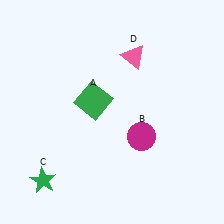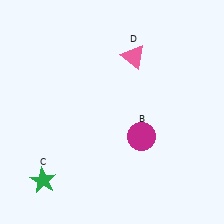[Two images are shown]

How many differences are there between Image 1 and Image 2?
There is 1 difference between the two images.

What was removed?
The green square (A) was removed in Image 2.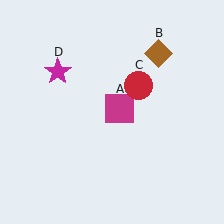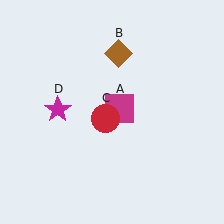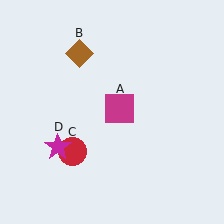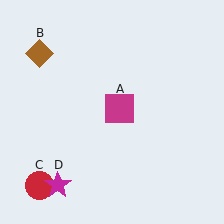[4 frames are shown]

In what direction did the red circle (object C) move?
The red circle (object C) moved down and to the left.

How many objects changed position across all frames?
3 objects changed position: brown diamond (object B), red circle (object C), magenta star (object D).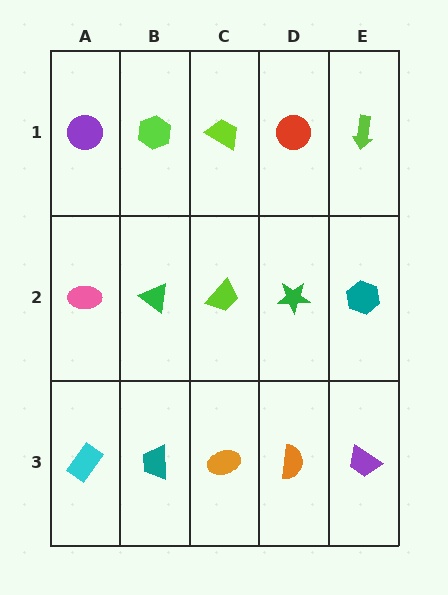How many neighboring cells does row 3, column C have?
3.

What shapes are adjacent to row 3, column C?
A lime trapezoid (row 2, column C), a teal trapezoid (row 3, column B), an orange semicircle (row 3, column D).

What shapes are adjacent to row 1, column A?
A pink ellipse (row 2, column A), a lime hexagon (row 1, column B).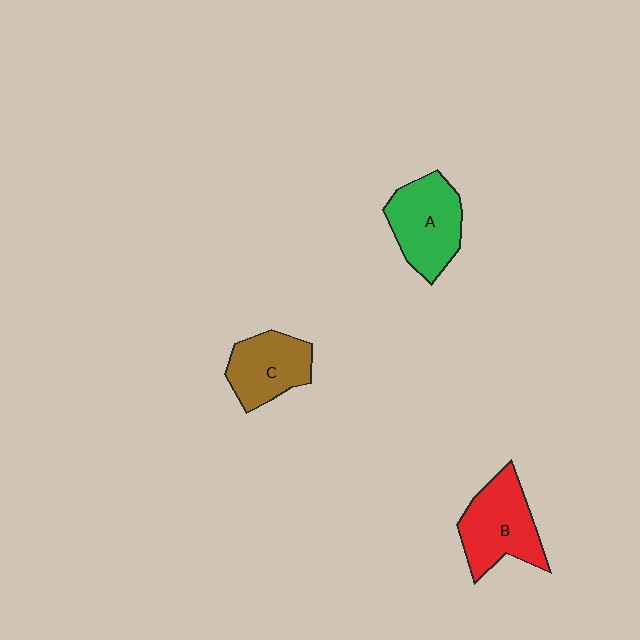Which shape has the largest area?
Shape B (red).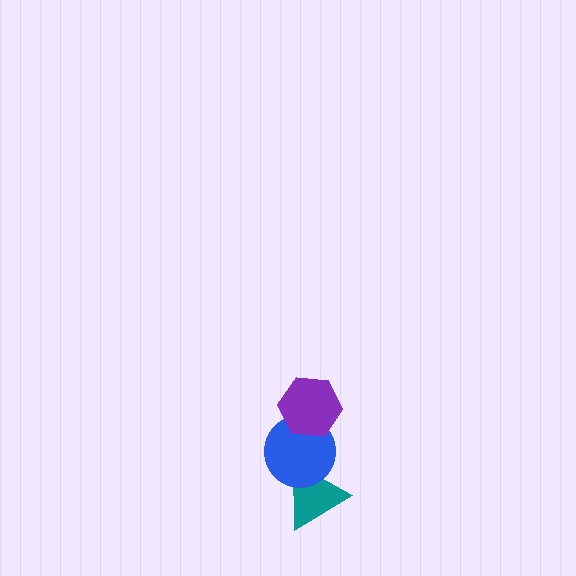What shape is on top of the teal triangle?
The blue circle is on top of the teal triangle.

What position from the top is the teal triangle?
The teal triangle is 3rd from the top.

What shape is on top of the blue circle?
The purple hexagon is on top of the blue circle.